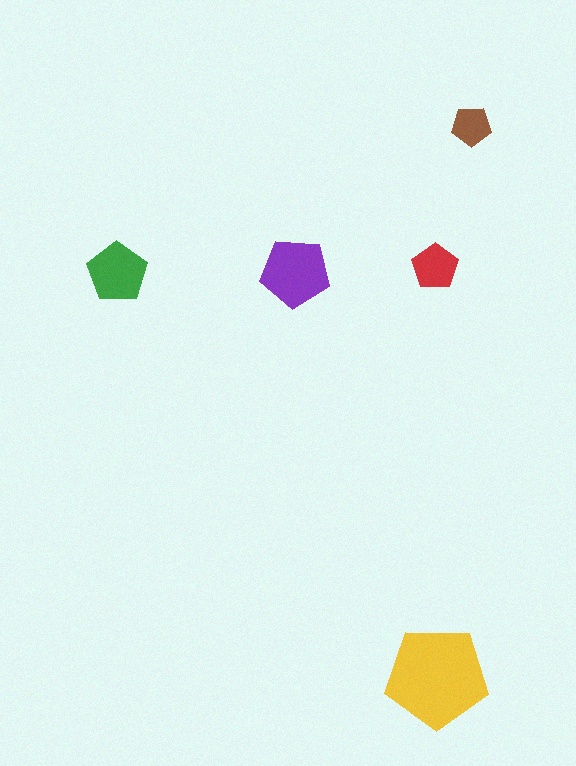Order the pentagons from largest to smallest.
the yellow one, the purple one, the green one, the red one, the brown one.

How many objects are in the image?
There are 5 objects in the image.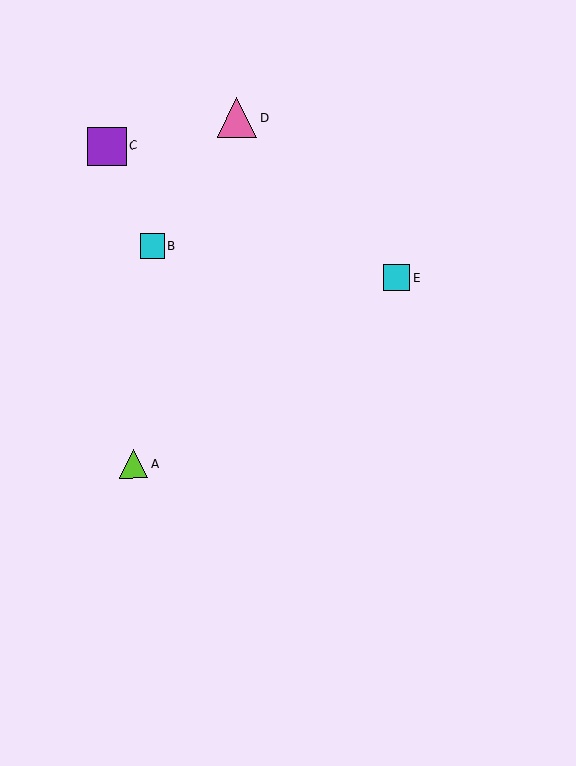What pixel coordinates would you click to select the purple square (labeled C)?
Click at (107, 146) to select the purple square C.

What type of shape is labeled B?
Shape B is a cyan square.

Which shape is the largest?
The pink triangle (labeled D) is the largest.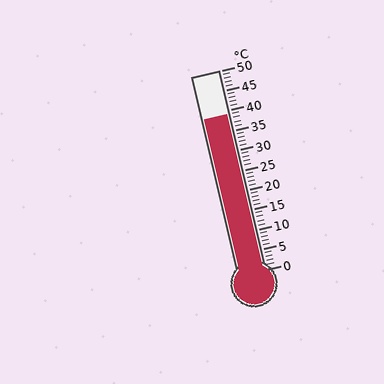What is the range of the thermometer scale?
The thermometer scale ranges from 0°C to 50°C.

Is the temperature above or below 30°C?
The temperature is above 30°C.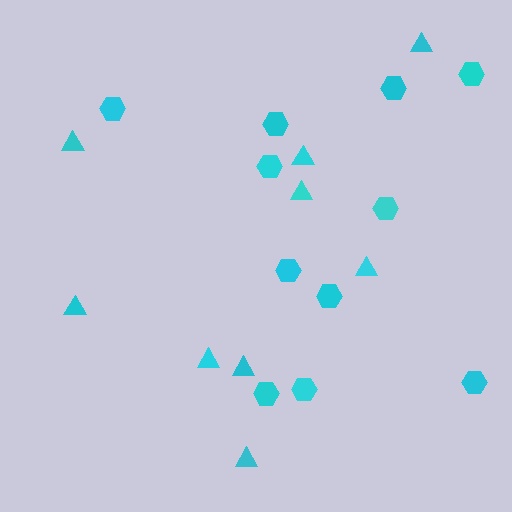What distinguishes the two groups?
There are 2 groups: one group of hexagons (11) and one group of triangles (9).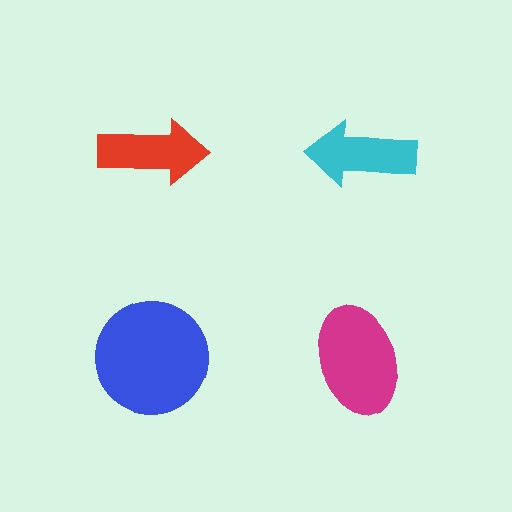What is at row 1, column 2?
A cyan arrow.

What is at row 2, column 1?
A blue circle.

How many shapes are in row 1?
2 shapes.